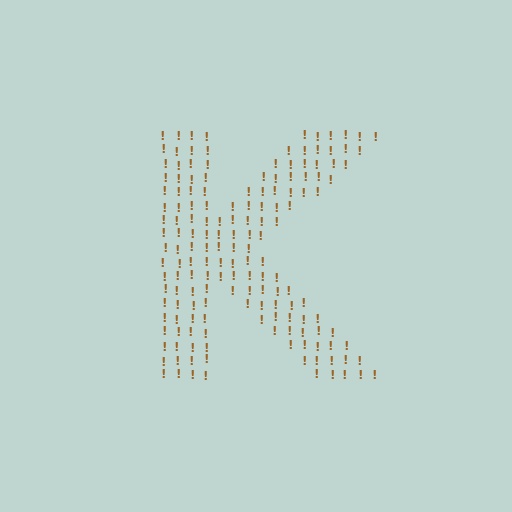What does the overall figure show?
The overall figure shows the letter K.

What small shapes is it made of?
It is made of small exclamation marks.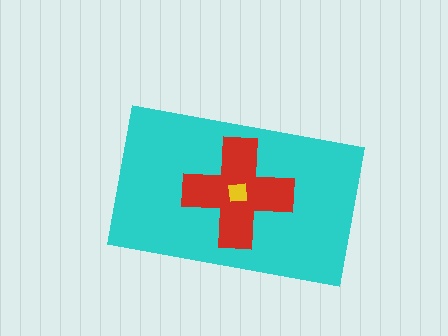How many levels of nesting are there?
3.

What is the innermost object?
The yellow square.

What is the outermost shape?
The cyan rectangle.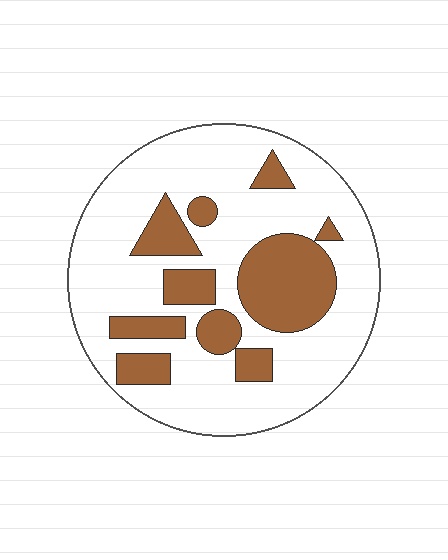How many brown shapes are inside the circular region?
10.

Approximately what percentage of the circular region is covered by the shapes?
Approximately 25%.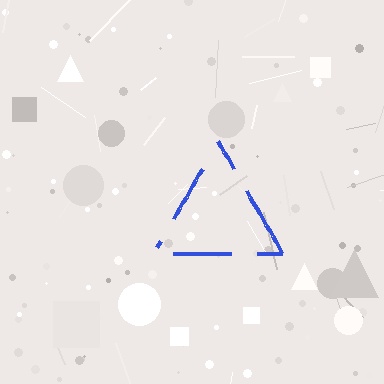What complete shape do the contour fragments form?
The contour fragments form a triangle.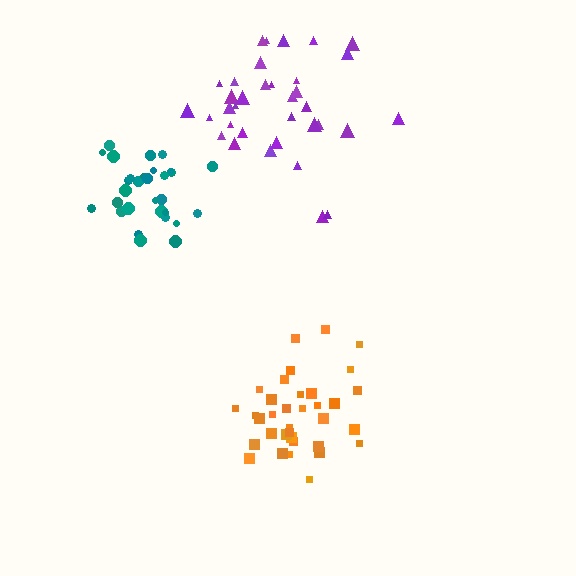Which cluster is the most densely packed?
Teal.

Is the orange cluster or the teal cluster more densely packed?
Teal.